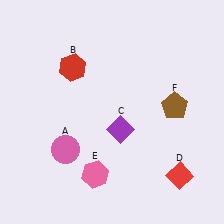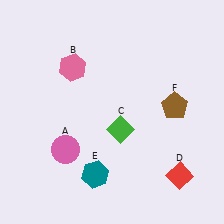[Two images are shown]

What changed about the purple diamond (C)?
In Image 1, C is purple. In Image 2, it changed to green.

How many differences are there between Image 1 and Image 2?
There are 3 differences between the two images.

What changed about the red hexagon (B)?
In Image 1, B is red. In Image 2, it changed to pink.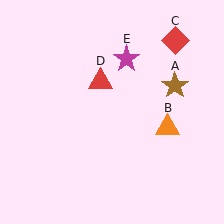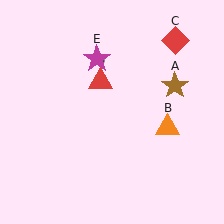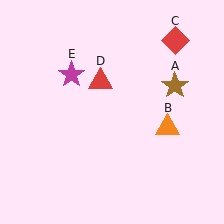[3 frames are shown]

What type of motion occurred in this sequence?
The magenta star (object E) rotated counterclockwise around the center of the scene.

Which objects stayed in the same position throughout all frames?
Brown star (object A) and orange triangle (object B) and red diamond (object C) and red triangle (object D) remained stationary.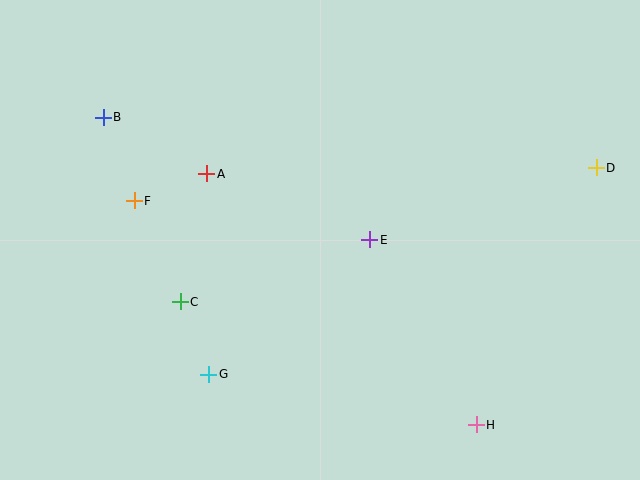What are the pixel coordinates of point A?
Point A is at (207, 174).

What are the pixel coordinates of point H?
Point H is at (476, 425).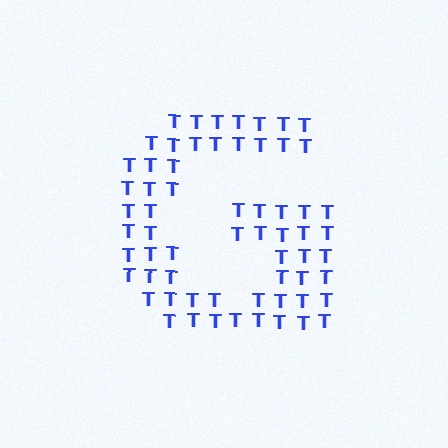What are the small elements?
The small elements are letter T's.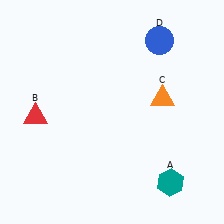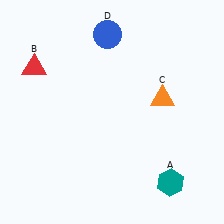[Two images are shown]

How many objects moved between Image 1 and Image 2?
2 objects moved between the two images.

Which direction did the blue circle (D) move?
The blue circle (D) moved left.